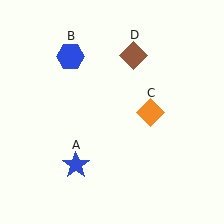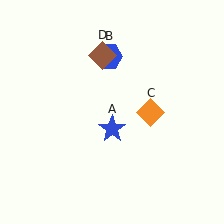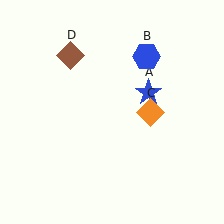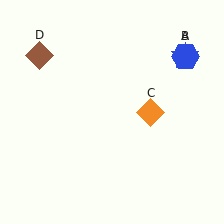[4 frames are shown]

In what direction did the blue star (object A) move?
The blue star (object A) moved up and to the right.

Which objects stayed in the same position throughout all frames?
Orange diamond (object C) remained stationary.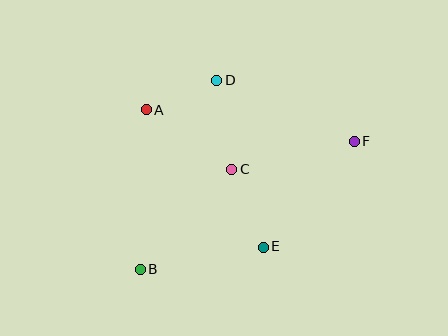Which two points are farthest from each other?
Points B and F are farthest from each other.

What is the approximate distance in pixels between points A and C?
The distance between A and C is approximately 104 pixels.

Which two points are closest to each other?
Points A and D are closest to each other.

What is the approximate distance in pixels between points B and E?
The distance between B and E is approximately 125 pixels.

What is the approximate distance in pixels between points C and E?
The distance between C and E is approximately 84 pixels.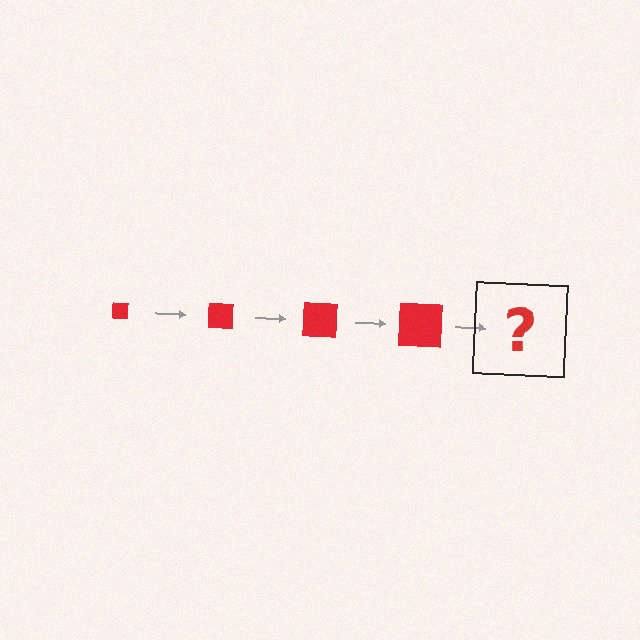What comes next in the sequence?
The next element should be a red square, larger than the previous one.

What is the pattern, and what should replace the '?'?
The pattern is that the square gets progressively larger each step. The '?' should be a red square, larger than the previous one.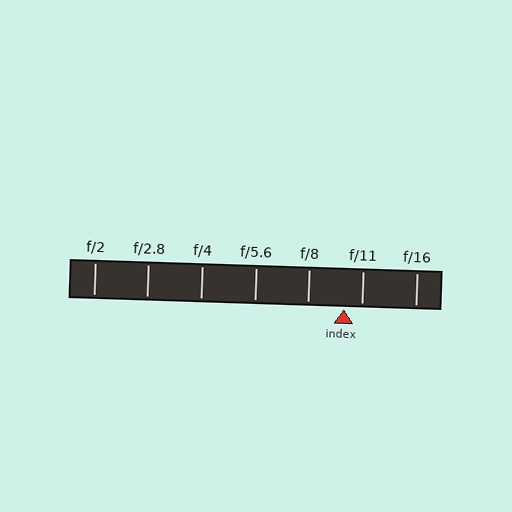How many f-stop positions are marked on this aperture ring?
There are 7 f-stop positions marked.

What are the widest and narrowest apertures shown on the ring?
The widest aperture shown is f/2 and the narrowest is f/16.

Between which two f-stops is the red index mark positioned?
The index mark is between f/8 and f/11.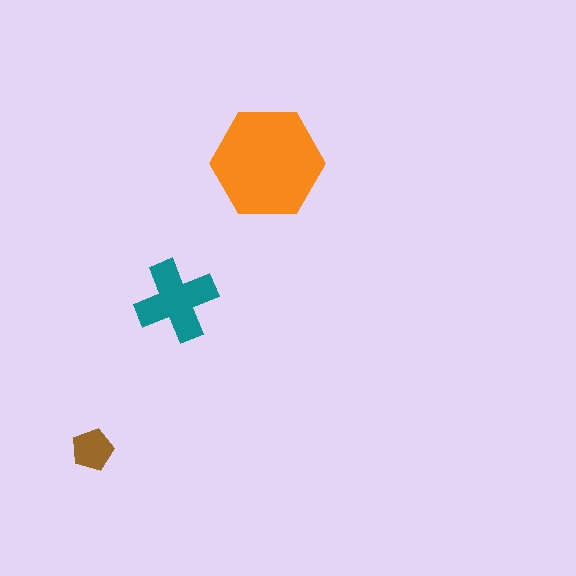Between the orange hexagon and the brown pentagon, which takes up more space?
The orange hexagon.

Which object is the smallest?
The brown pentagon.